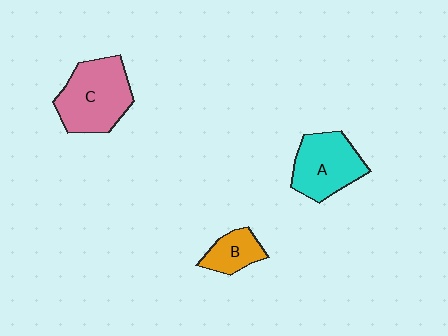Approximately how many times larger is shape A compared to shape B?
Approximately 1.9 times.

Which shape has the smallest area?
Shape B (orange).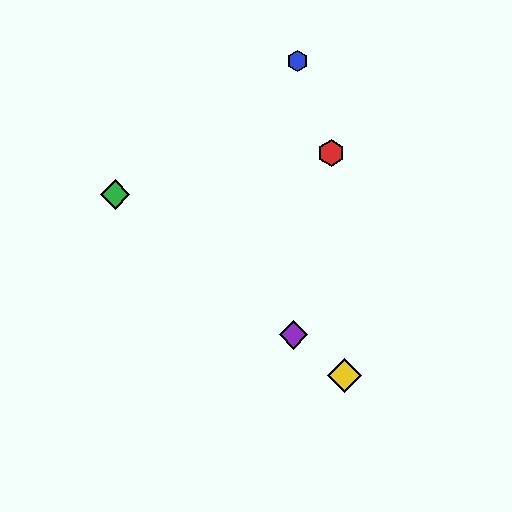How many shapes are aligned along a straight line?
3 shapes (the green diamond, the yellow diamond, the purple diamond) are aligned along a straight line.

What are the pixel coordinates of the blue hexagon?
The blue hexagon is at (297, 61).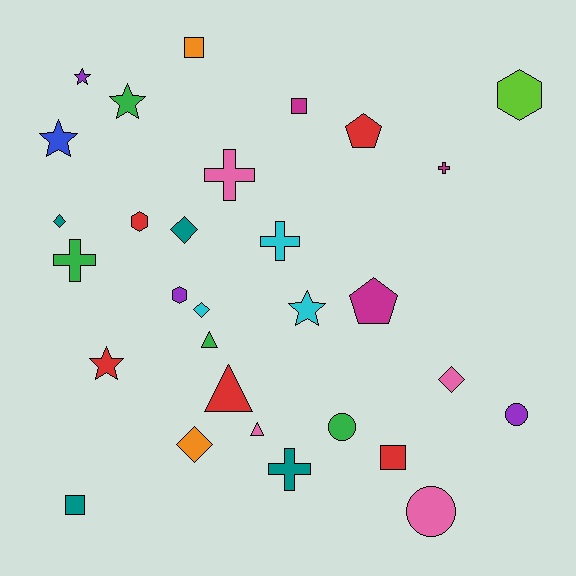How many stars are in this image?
There are 5 stars.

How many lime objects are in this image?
There is 1 lime object.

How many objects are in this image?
There are 30 objects.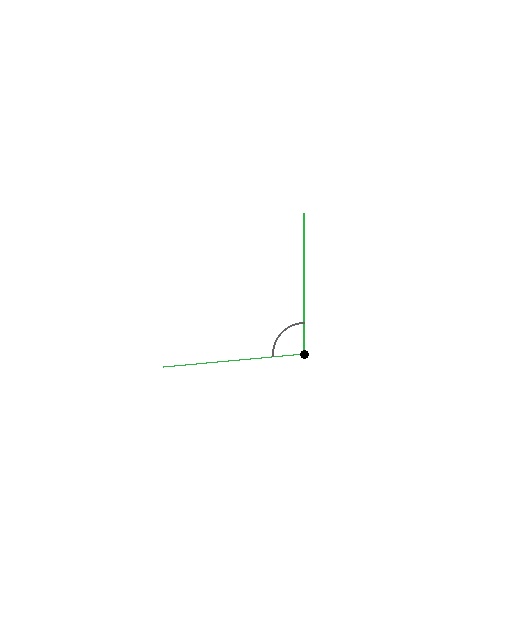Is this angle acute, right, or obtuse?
It is obtuse.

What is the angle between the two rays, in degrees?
Approximately 95 degrees.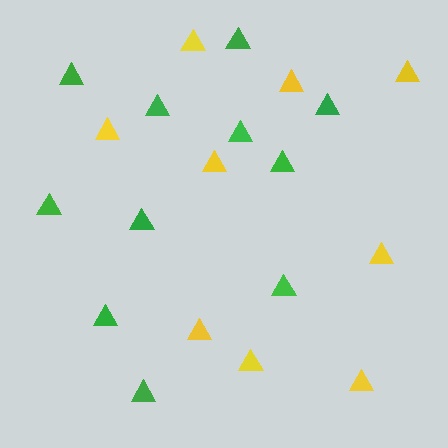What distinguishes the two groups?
There are 2 groups: one group of green triangles (11) and one group of yellow triangles (9).